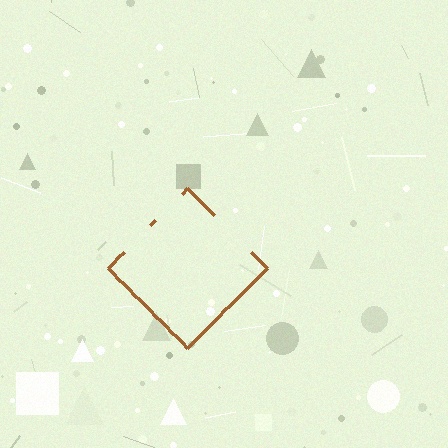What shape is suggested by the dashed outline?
The dashed outline suggests a diamond.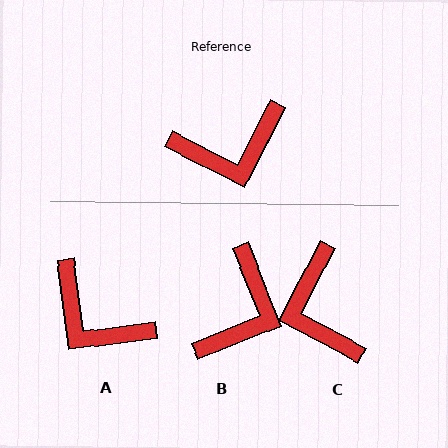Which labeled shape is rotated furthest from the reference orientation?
C, about 91 degrees away.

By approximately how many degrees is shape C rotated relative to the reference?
Approximately 91 degrees clockwise.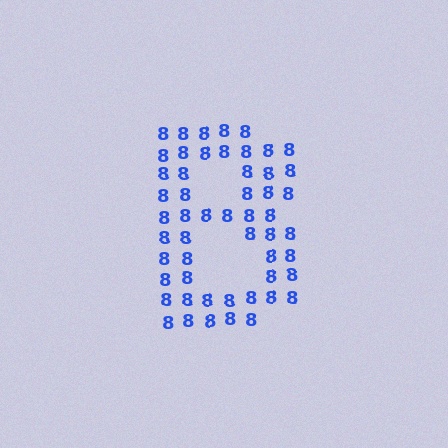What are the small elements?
The small elements are digit 8's.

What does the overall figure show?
The overall figure shows the letter B.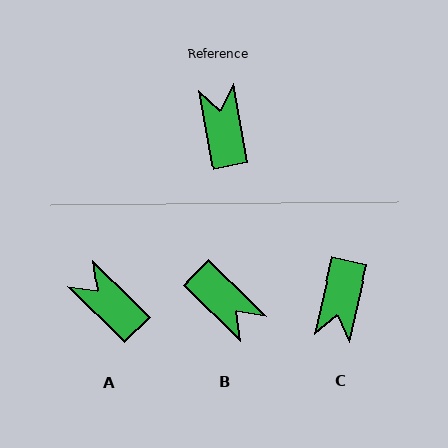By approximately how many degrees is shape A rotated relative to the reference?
Approximately 35 degrees counter-clockwise.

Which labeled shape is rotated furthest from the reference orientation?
C, about 157 degrees away.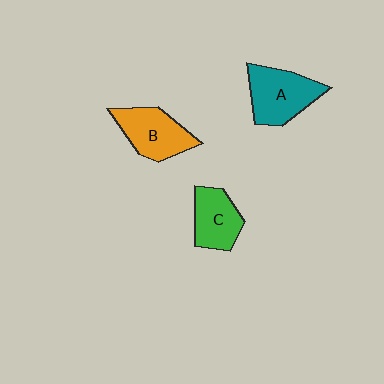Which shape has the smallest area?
Shape C (green).